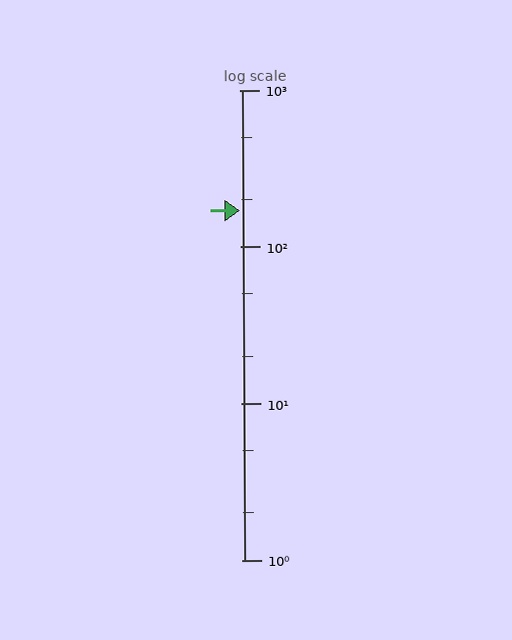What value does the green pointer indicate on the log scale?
The pointer indicates approximately 170.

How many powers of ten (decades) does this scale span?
The scale spans 3 decades, from 1 to 1000.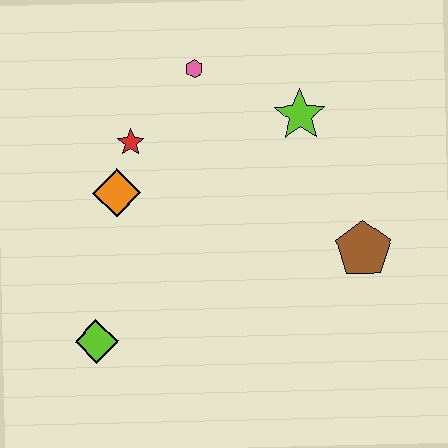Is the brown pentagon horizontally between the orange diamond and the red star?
No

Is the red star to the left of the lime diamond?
No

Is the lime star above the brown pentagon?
Yes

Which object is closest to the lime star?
The pink hexagon is closest to the lime star.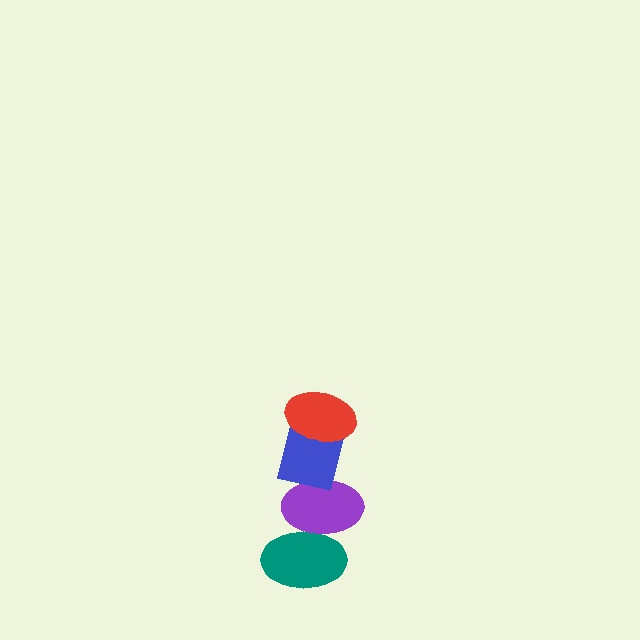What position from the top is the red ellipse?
The red ellipse is 1st from the top.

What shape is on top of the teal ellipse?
The purple ellipse is on top of the teal ellipse.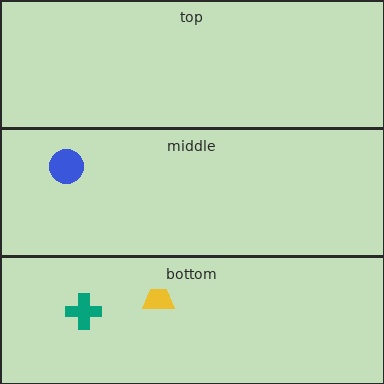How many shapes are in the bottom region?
2.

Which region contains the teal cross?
The bottom region.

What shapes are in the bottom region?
The yellow trapezoid, the teal cross.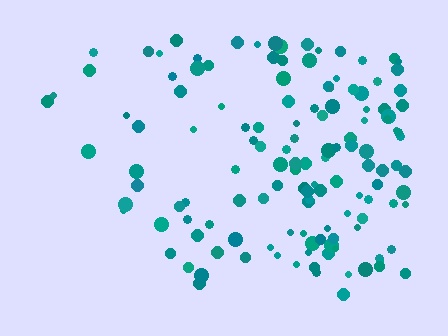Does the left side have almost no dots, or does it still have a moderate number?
Still a moderate number, just noticeably fewer than the right.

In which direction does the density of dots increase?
From left to right, with the right side densest.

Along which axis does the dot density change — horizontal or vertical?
Horizontal.